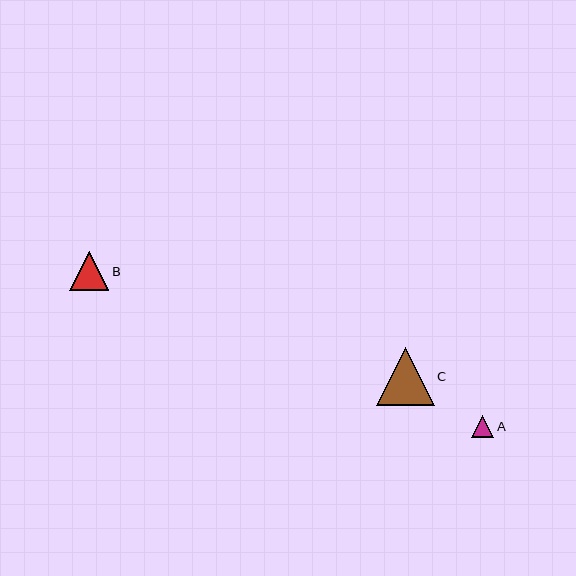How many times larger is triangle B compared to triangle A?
Triangle B is approximately 1.8 times the size of triangle A.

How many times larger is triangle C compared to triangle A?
Triangle C is approximately 2.6 times the size of triangle A.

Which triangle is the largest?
Triangle C is the largest with a size of approximately 58 pixels.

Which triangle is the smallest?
Triangle A is the smallest with a size of approximately 22 pixels.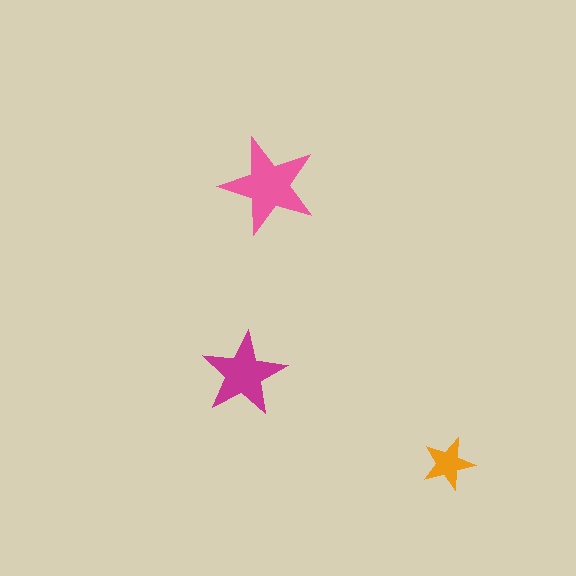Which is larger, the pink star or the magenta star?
The pink one.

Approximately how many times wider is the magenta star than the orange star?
About 1.5 times wider.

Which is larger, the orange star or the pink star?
The pink one.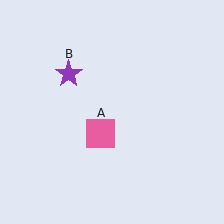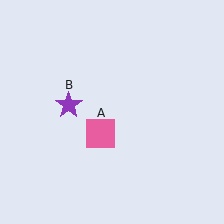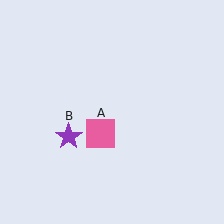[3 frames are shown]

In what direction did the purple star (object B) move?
The purple star (object B) moved down.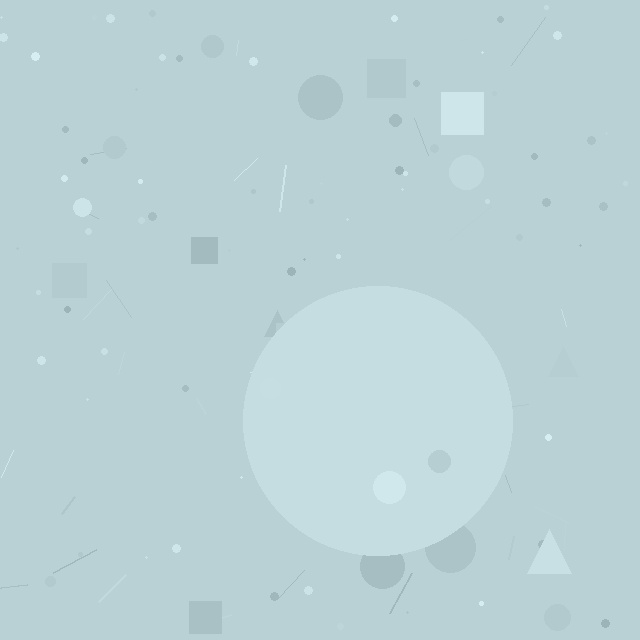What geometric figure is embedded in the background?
A circle is embedded in the background.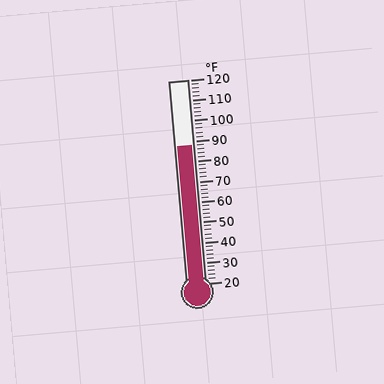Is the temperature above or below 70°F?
The temperature is above 70°F.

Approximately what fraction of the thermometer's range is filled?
The thermometer is filled to approximately 70% of its range.